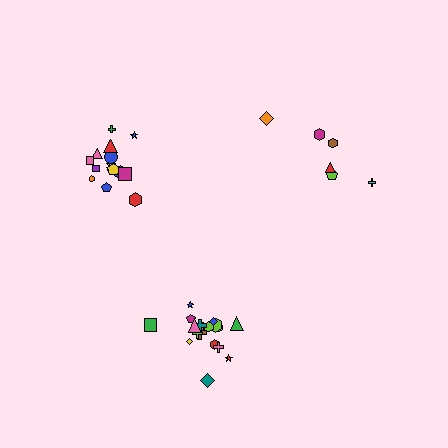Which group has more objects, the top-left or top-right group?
The top-left group.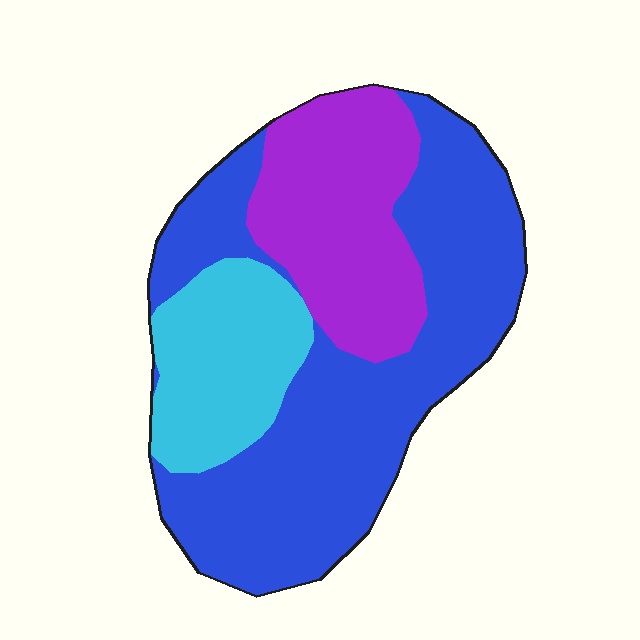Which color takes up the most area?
Blue, at roughly 55%.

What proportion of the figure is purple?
Purple takes up about one quarter (1/4) of the figure.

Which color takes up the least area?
Cyan, at roughly 20%.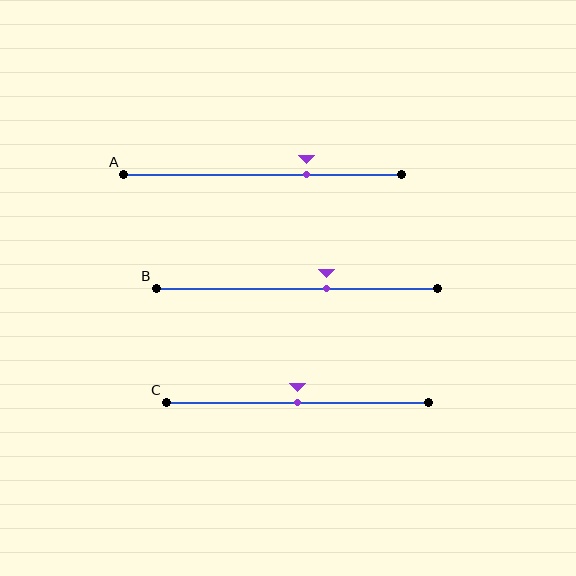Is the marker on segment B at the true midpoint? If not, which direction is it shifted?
No, the marker on segment B is shifted to the right by about 11% of the segment length.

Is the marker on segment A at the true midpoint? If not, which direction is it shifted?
No, the marker on segment A is shifted to the right by about 16% of the segment length.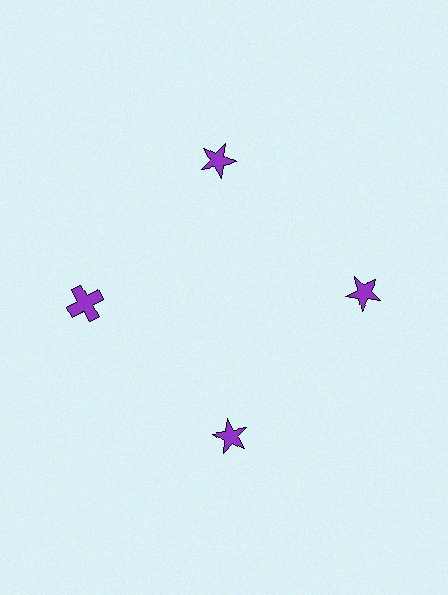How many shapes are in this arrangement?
There are 4 shapes arranged in a ring pattern.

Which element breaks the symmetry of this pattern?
The purple cross at roughly the 9 o'clock position breaks the symmetry. All other shapes are purple stars.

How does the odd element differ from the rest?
It has a different shape: cross instead of star.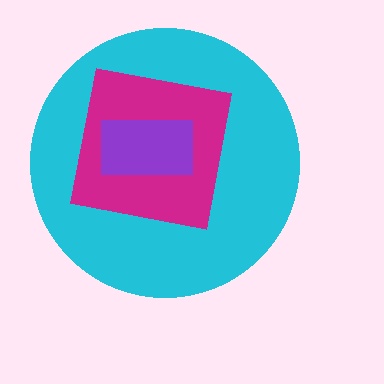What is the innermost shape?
The purple rectangle.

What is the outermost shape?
The cyan circle.